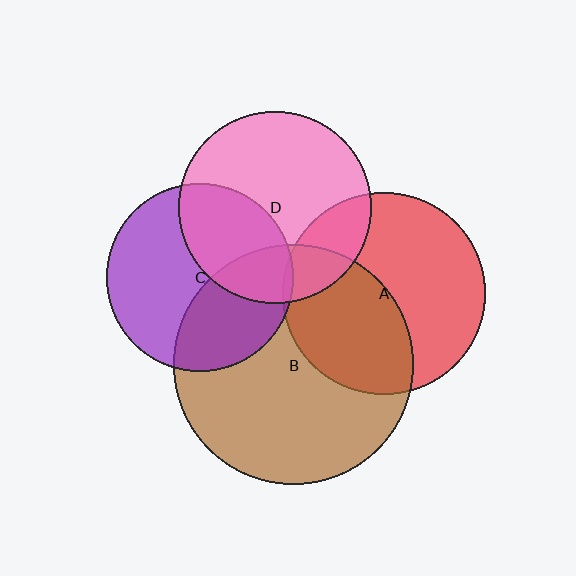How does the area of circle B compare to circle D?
Approximately 1.5 times.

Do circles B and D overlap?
Yes.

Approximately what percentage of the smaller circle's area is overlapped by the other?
Approximately 20%.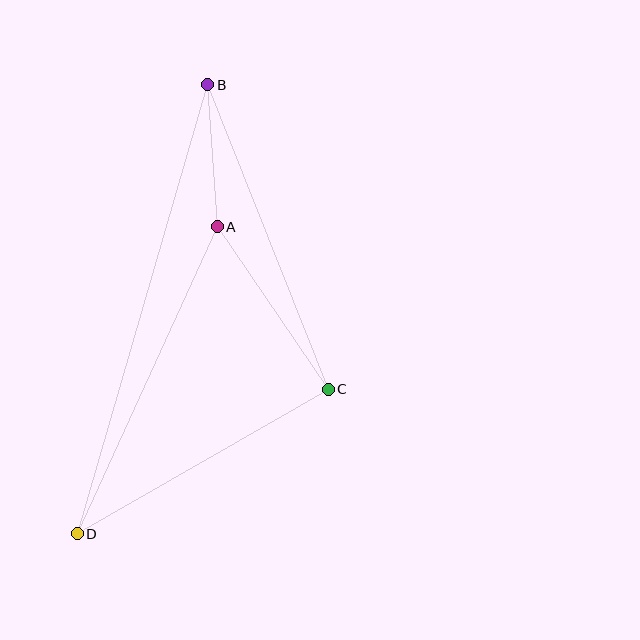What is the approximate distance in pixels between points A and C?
The distance between A and C is approximately 197 pixels.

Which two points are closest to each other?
Points A and B are closest to each other.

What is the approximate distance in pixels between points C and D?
The distance between C and D is approximately 290 pixels.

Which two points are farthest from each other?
Points B and D are farthest from each other.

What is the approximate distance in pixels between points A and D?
The distance between A and D is approximately 337 pixels.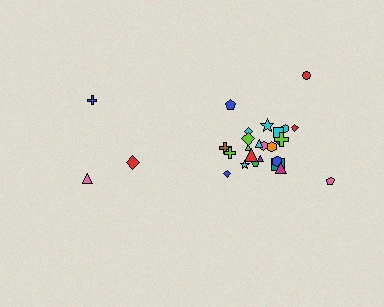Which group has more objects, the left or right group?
The right group.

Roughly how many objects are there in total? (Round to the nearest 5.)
Roughly 30 objects in total.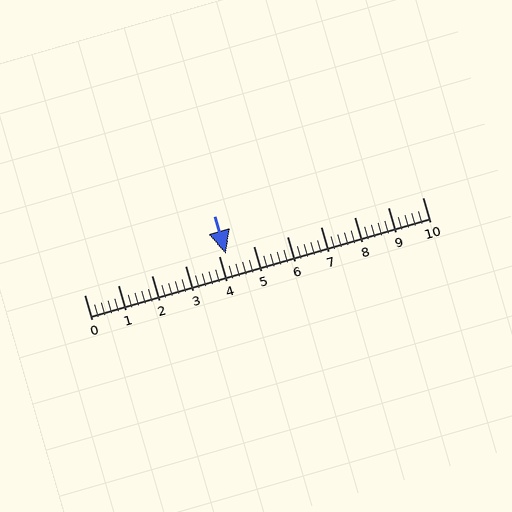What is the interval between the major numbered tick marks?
The major tick marks are spaced 1 units apart.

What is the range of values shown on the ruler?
The ruler shows values from 0 to 10.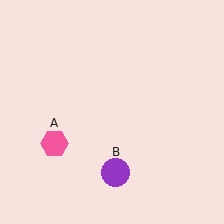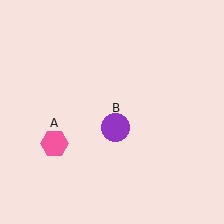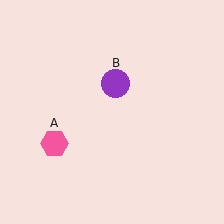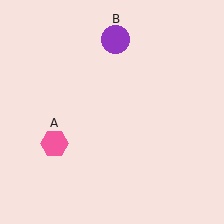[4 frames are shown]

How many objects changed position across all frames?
1 object changed position: purple circle (object B).